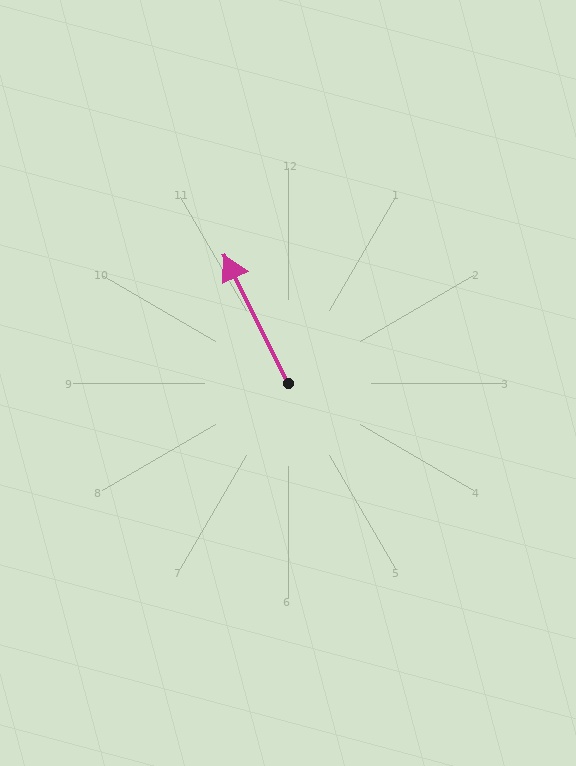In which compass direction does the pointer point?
Northwest.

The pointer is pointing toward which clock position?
Roughly 11 o'clock.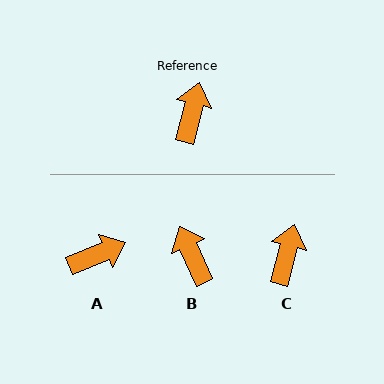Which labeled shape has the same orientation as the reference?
C.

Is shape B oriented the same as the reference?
No, it is off by about 38 degrees.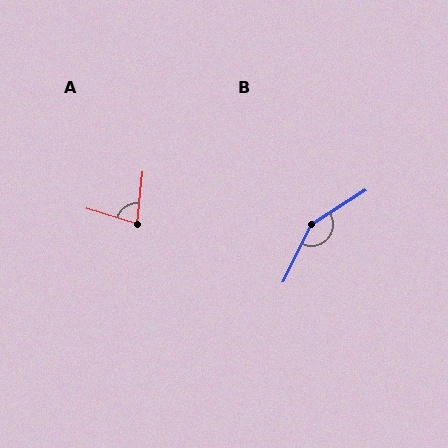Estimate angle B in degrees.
Approximately 149 degrees.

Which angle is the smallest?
A, at approximately 78 degrees.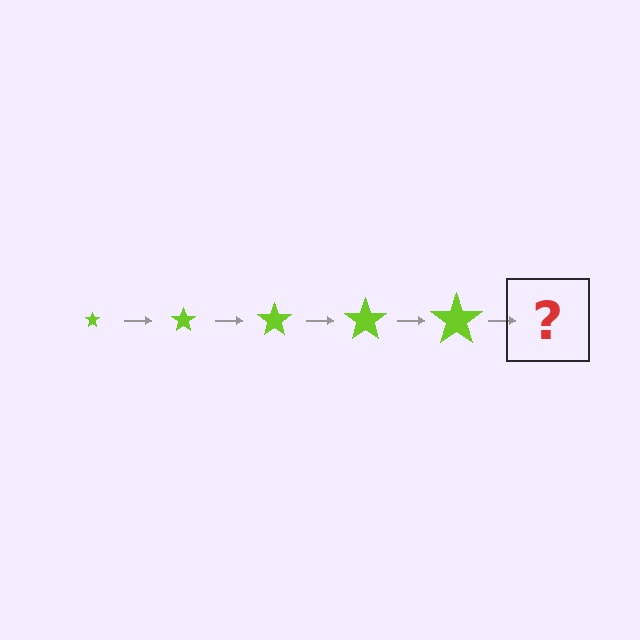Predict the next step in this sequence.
The next step is a lime star, larger than the previous one.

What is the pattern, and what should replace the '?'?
The pattern is that the star gets progressively larger each step. The '?' should be a lime star, larger than the previous one.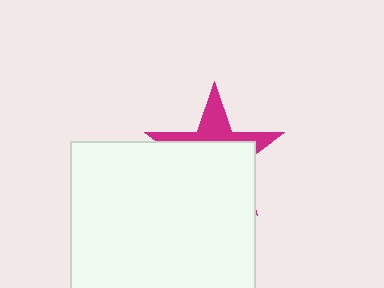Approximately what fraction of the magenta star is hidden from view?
Roughly 65% of the magenta star is hidden behind the white square.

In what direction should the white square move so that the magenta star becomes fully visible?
The white square should move down. That is the shortest direction to clear the overlap and leave the magenta star fully visible.